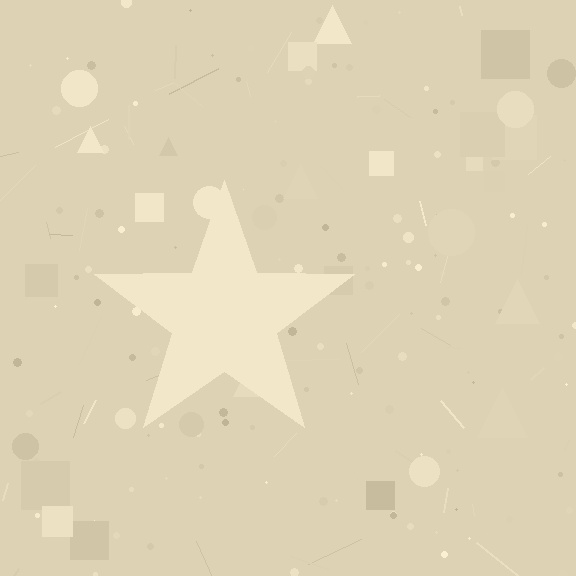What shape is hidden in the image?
A star is hidden in the image.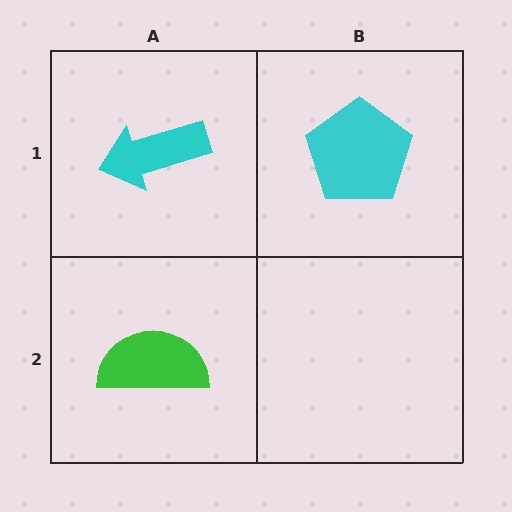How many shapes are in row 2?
1 shape.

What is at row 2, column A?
A green semicircle.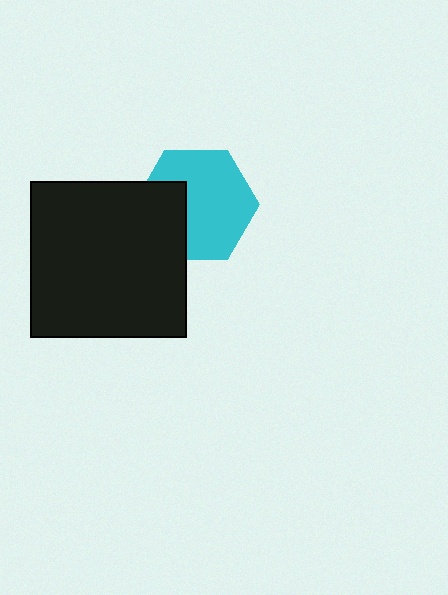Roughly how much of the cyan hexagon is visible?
Most of it is visible (roughly 69%).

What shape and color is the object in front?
The object in front is a black square.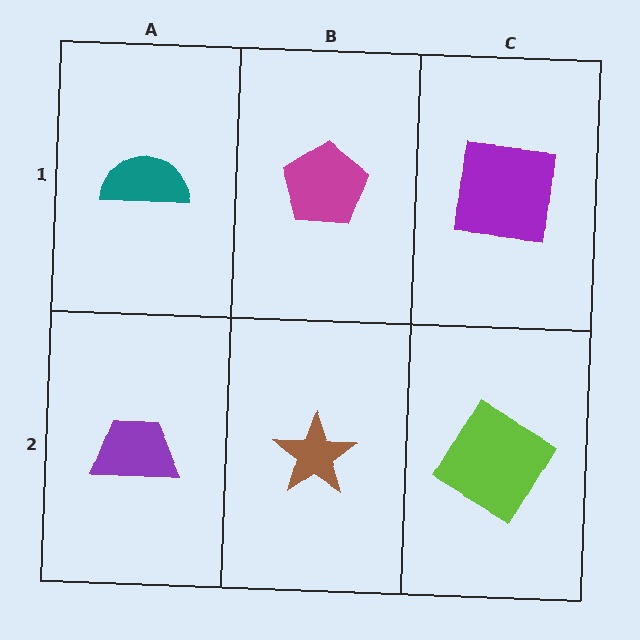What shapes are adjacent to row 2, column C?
A purple square (row 1, column C), a brown star (row 2, column B).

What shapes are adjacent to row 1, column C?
A lime diamond (row 2, column C), a magenta pentagon (row 1, column B).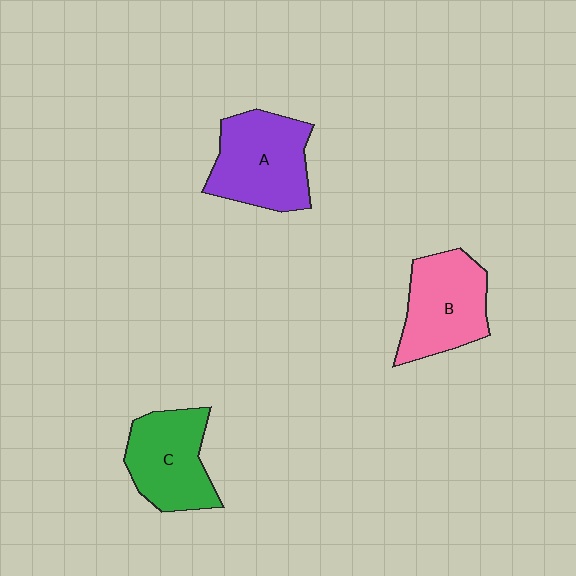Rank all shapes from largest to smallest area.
From largest to smallest: A (purple), B (pink), C (green).